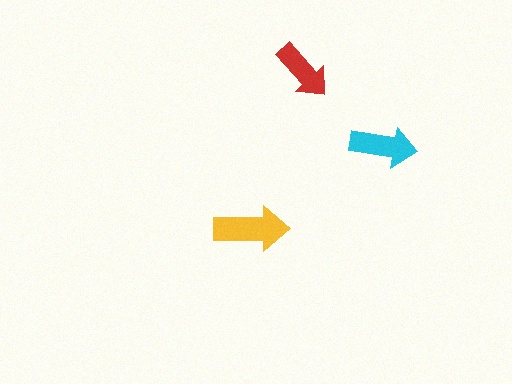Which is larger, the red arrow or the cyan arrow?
The cyan one.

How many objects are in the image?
There are 3 objects in the image.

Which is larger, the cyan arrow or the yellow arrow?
The yellow one.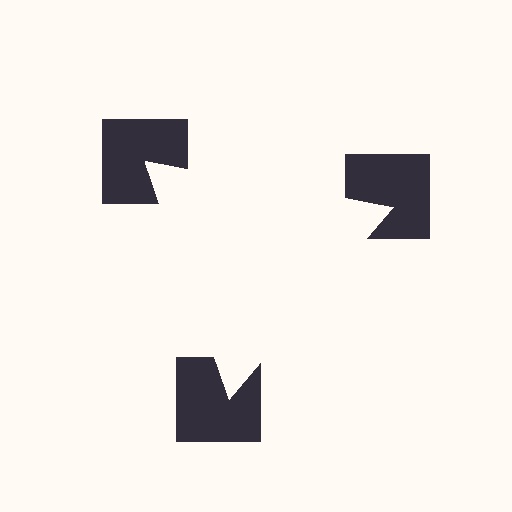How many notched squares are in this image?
There are 3 — one at each vertex of the illusory triangle.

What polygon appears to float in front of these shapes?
An illusory triangle — its edges are inferred from the aligned wedge cuts in the notched squares, not physically drawn.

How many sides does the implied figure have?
3 sides.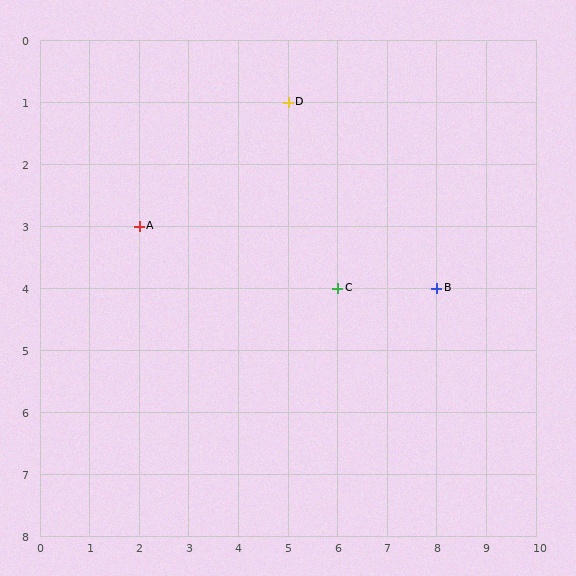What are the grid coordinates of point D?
Point D is at grid coordinates (5, 1).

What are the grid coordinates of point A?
Point A is at grid coordinates (2, 3).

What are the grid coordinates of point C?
Point C is at grid coordinates (6, 4).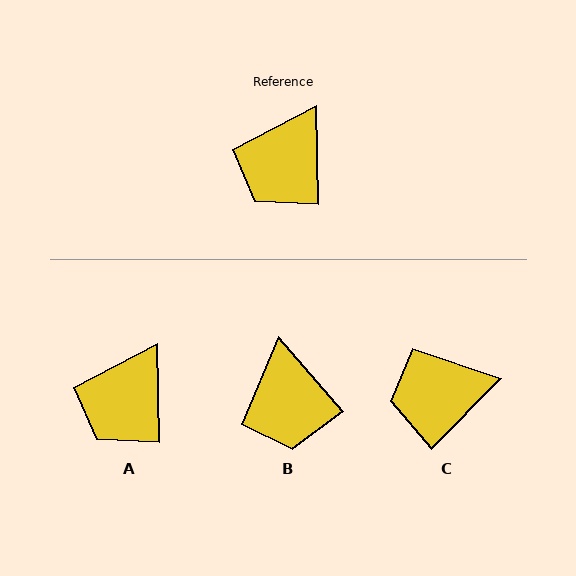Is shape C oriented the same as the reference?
No, it is off by about 46 degrees.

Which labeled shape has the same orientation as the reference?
A.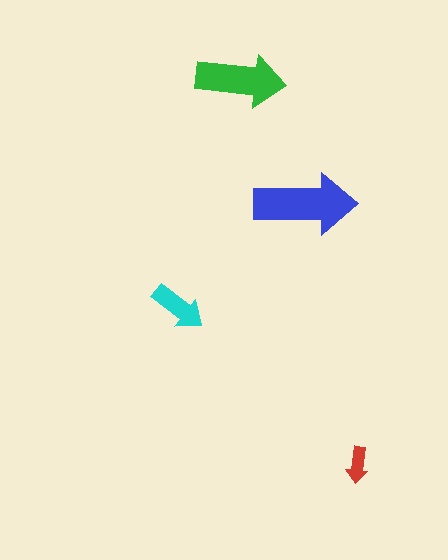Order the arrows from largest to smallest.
the blue one, the green one, the cyan one, the red one.